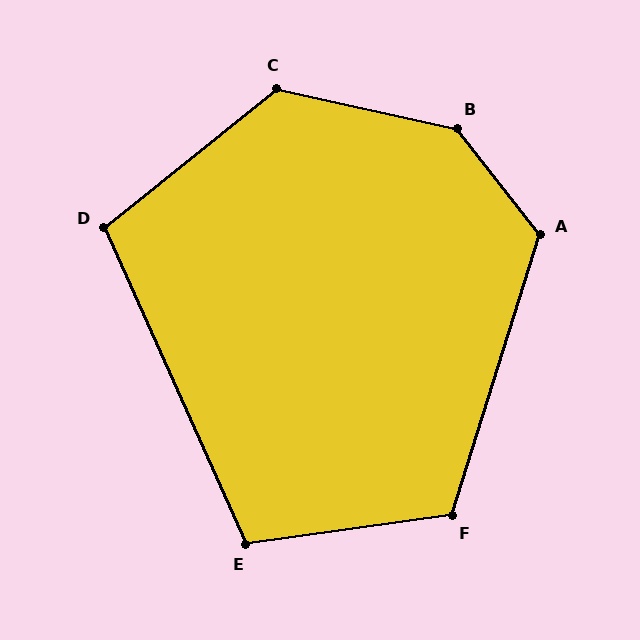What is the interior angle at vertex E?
Approximately 106 degrees (obtuse).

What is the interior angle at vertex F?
Approximately 115 degrees (obtuse).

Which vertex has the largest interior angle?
B, at approximately 140 degrees.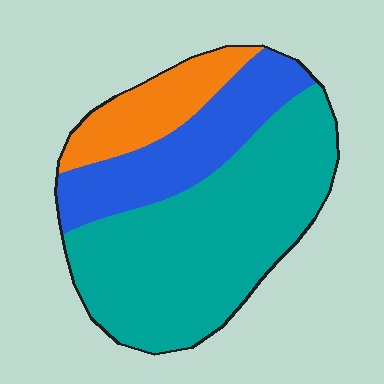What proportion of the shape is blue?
Blue takes up about one quarter (1/4) of the shape.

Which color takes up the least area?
Orange, at roughly 15%.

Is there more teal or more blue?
Teal.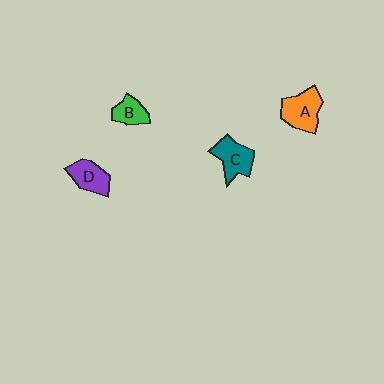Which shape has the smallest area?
Shape B (green).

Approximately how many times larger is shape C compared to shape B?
Approximately 1.5 times.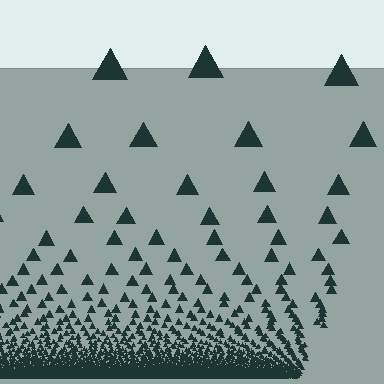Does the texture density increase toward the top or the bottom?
Density increases toward the bottom.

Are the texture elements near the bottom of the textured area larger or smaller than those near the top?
Smaller. The gradient is inverted — elements near the bottom are smaller and denser.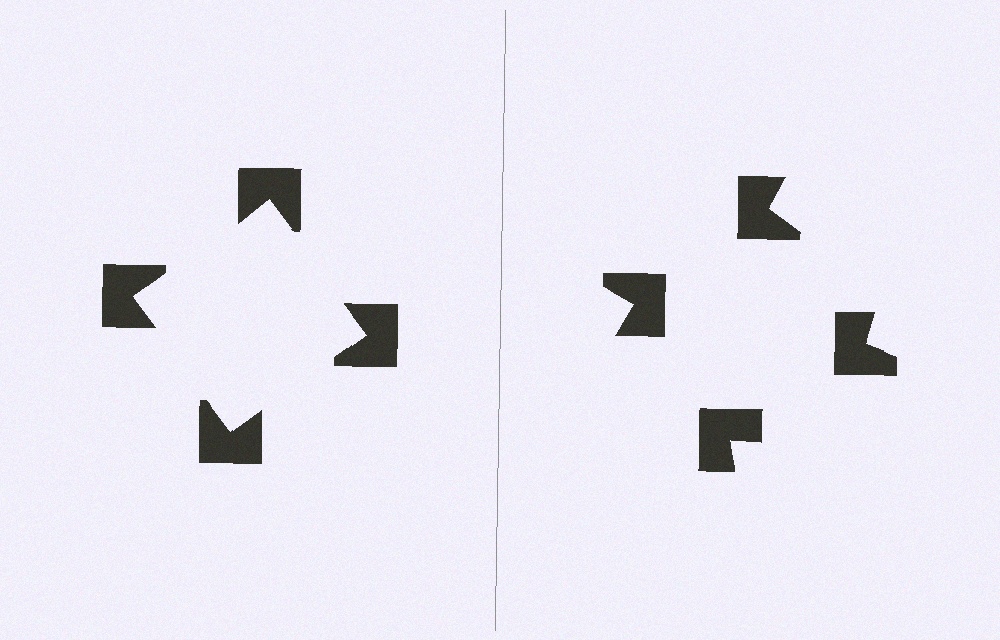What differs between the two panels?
The notched squares are positioned identically on both sides; only the wedge orientations differ. On the left they align to a square; on the right they are misaligned.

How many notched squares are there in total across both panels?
8 — 4 on each side.